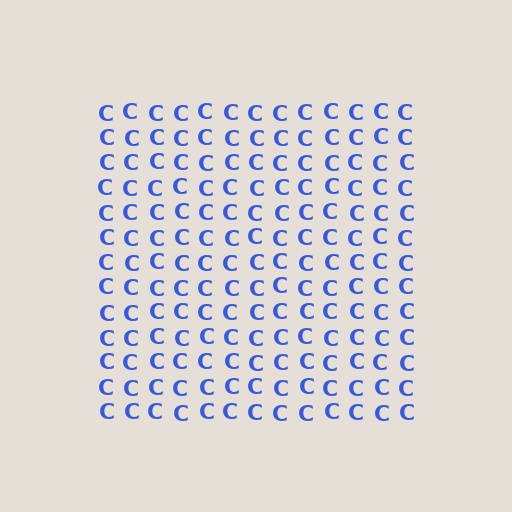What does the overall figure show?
The overall figure shows a square.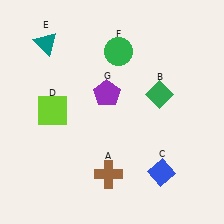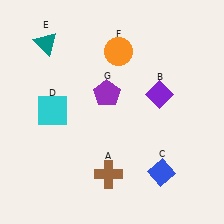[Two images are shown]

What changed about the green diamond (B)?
In Image 1, B is green. In Image 2, it changed to purple.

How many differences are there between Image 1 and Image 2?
There are 3 differences between the two images.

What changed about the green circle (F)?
In Image 1, F is green. In Image 2, it changed to orange.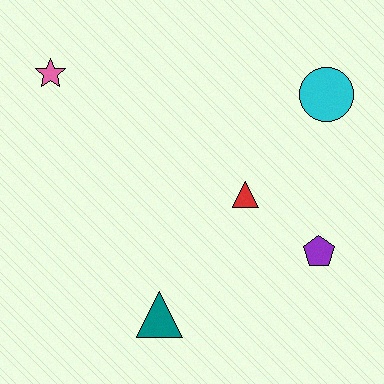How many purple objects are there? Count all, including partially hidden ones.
There is 1 purple object.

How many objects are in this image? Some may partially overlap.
There are 5 objects.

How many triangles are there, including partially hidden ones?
There are 2 triangles.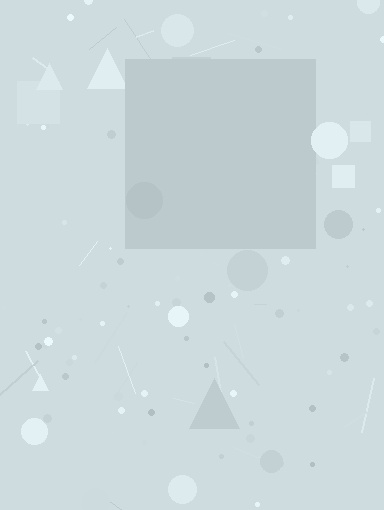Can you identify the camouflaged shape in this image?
The camouflaged shape is a square.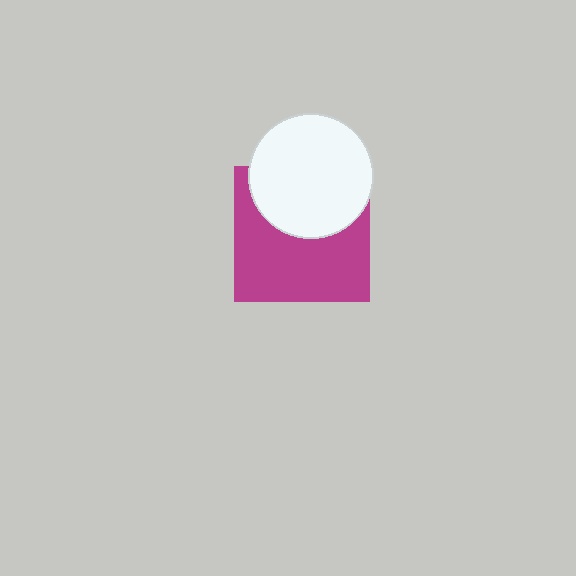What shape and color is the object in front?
The object in front is a white circle.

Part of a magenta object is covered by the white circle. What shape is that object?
It is a square.